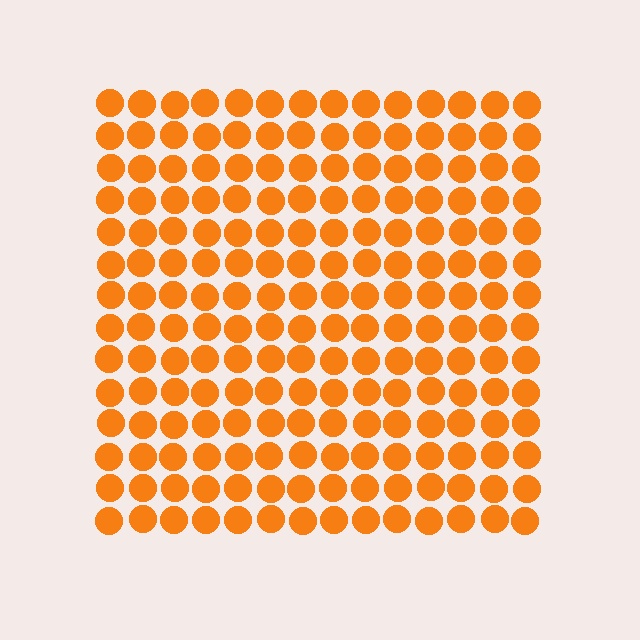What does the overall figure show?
The overall figure shows a square.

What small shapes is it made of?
It is made of small circles.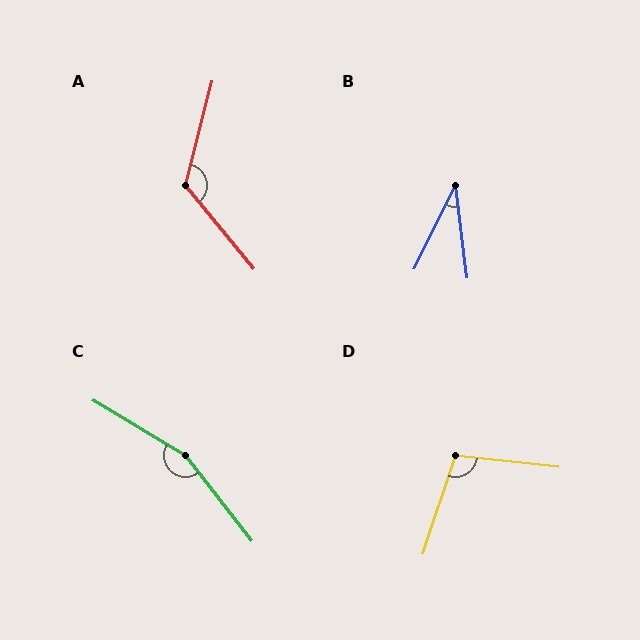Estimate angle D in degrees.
Approximately 102 degrees.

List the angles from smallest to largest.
B (33°), D (102°), A (126°), C (159°).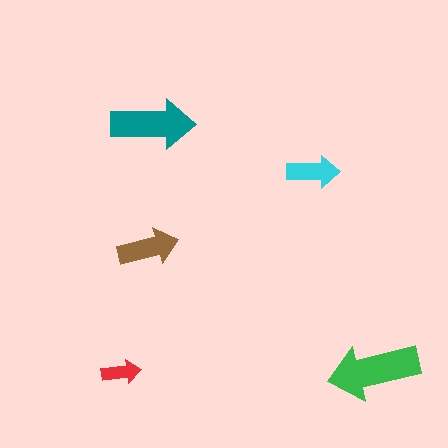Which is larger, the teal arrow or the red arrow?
The teal one.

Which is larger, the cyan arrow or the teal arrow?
The teal one.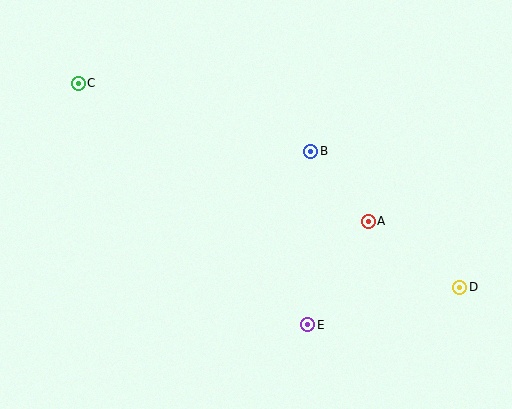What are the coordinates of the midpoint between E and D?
The midpoint between E and D is at (384, 306).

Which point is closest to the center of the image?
Point B at (311, 151) is closest to the center.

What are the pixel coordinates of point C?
Point C is at (78, 83).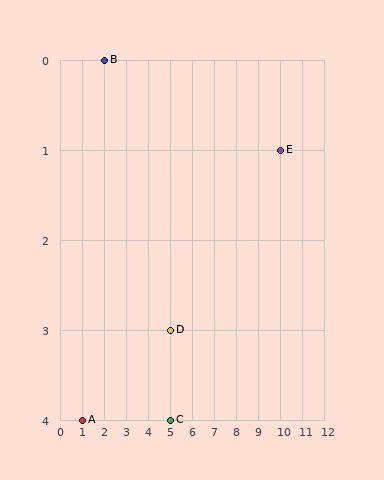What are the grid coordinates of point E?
Point E is at grid coordinates (10, 1).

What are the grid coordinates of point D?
Point D is at grid coordinates (5, 3).